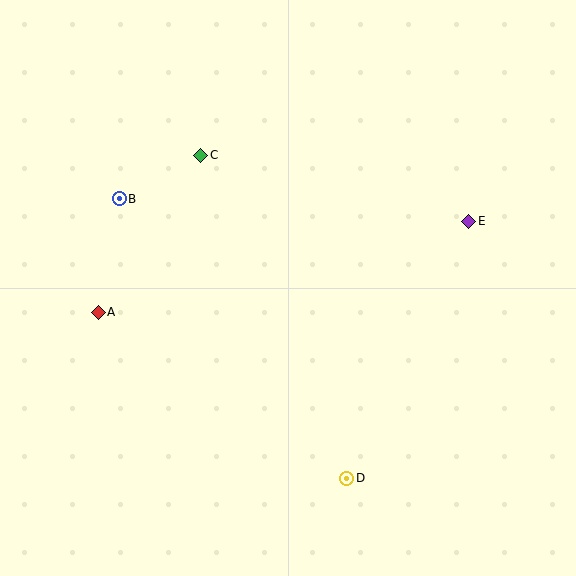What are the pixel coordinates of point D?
Point D is at (347, 478).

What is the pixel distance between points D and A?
The distance between D and A is 299 pixels.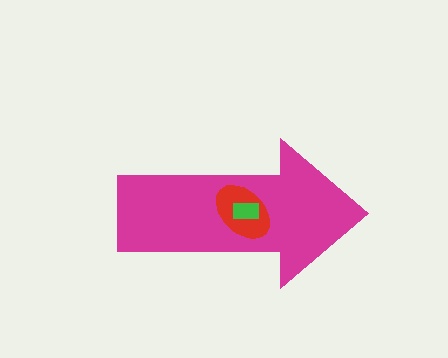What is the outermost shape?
The magenta arrow.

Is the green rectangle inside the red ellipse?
Yes.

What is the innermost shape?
The green rectangle.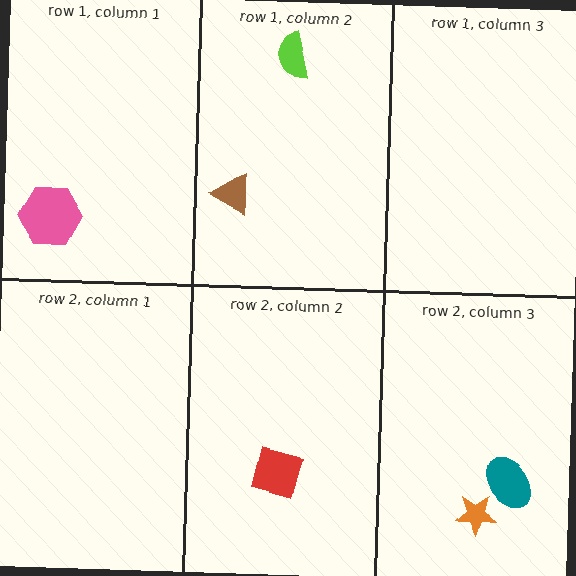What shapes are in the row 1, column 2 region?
The brown triangle, the lime semicircle.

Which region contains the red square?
The row 2, column 2 region.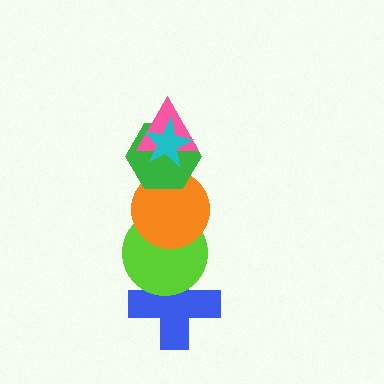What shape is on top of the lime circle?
The orange circle is on top of the lime circle.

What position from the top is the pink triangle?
The pink triangle is 2nd from the top.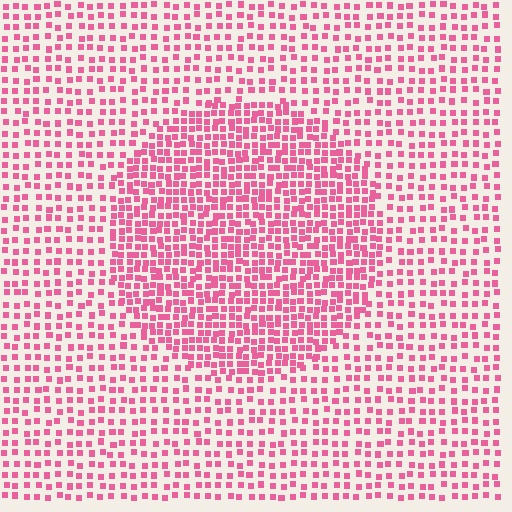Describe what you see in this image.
The image contains small pink elements arranged at two different densities. A circle-shaped region is visible where the elements are more densely packed than the surrounding area.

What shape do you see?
I see a circle.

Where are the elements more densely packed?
The elements are more densely packed inside the circle boundary.